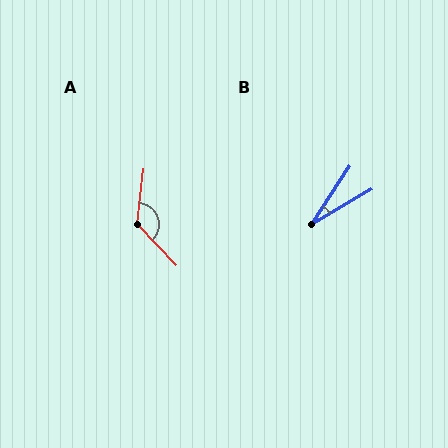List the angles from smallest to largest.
B (26°), A (130°).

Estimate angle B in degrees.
Approximately 26 degrees.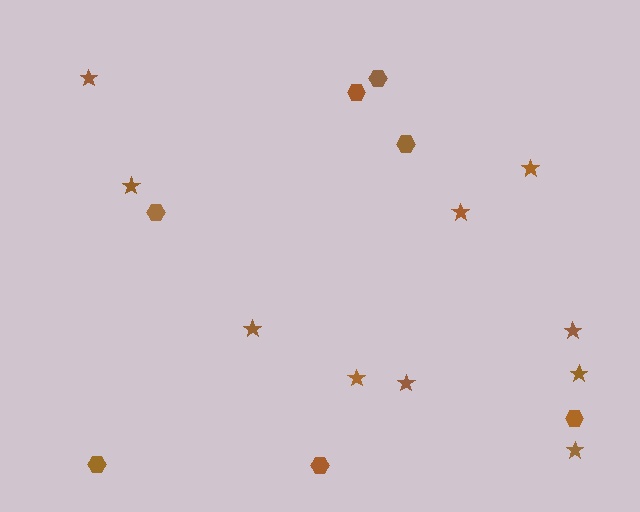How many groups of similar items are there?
There are 2 groups: one group of stars (10) and one group of hexagons (7).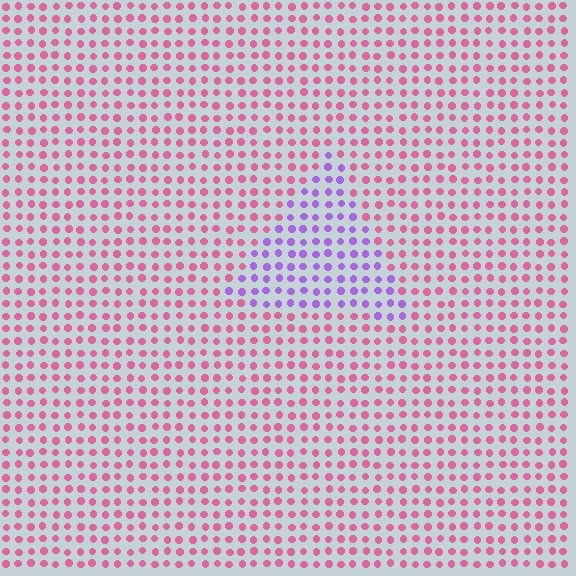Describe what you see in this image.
The image is filled with small pink elements in a uniform arrangement. A triangle-shaped region is visible where the elements are tinted to a slightly different hue, forming a subtle color boundary.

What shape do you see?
I see a triangle.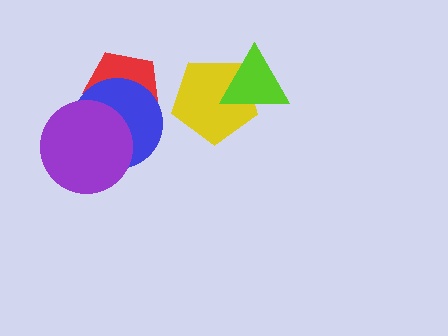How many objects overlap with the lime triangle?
1 object overlaps with the lime triangle.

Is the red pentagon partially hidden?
Yes, it is partially covered by another shape.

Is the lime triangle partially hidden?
No, no other shape covers it.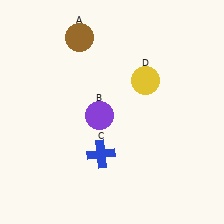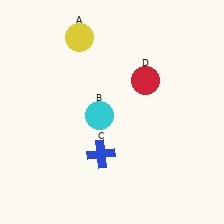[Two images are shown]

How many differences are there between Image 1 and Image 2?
There are 3 differences between the two images.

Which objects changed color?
A changed from brown to yellow. B changed from purple to cyan. D changed from yellow to red.